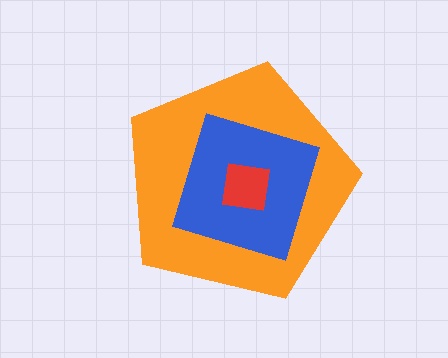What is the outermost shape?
The orange pentagon.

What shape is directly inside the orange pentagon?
The blue diamond.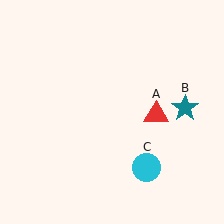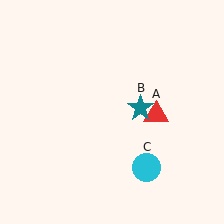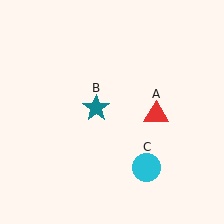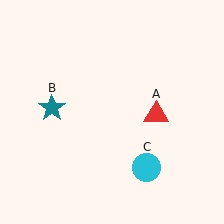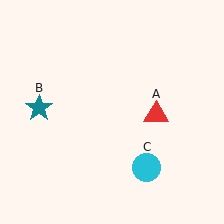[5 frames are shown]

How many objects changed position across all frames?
1 object changed position: teal star (object B).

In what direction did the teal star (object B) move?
The teal star (object B) moved left.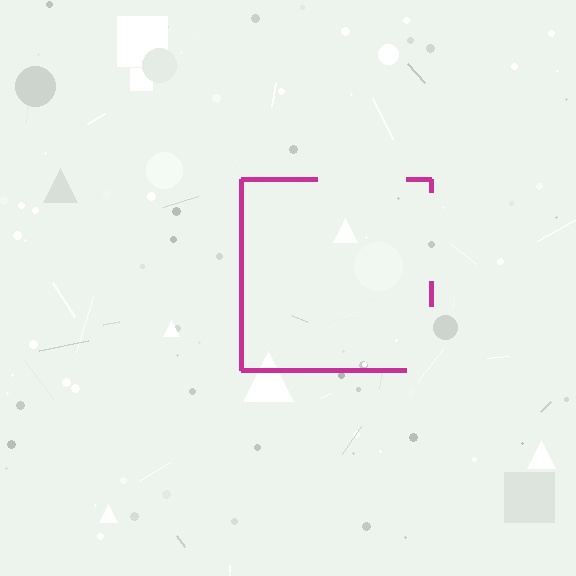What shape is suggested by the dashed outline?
The dashed outline suggests a square.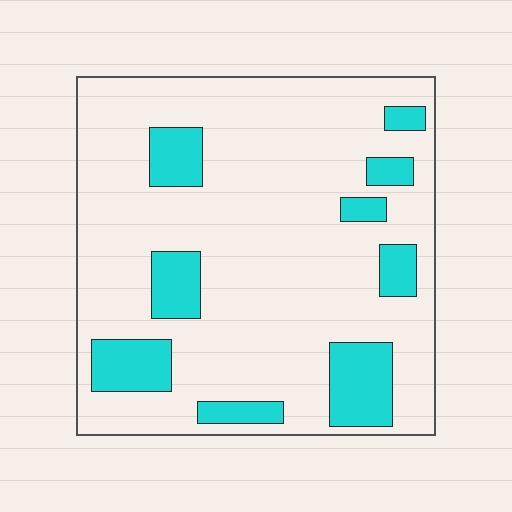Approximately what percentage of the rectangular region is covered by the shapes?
Approximately 20%.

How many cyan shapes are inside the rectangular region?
9.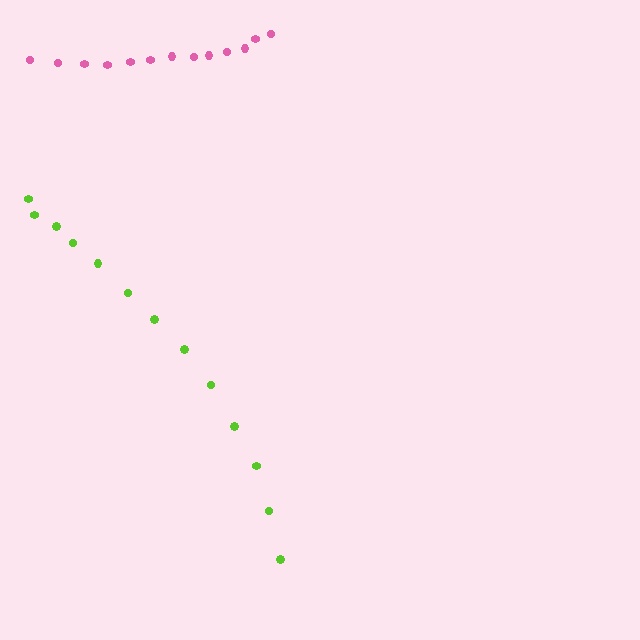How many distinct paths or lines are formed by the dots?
There are 2 distinct paths.